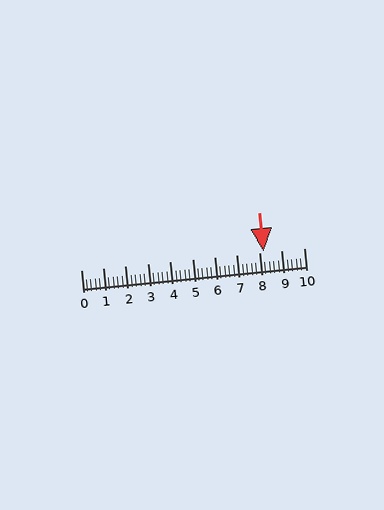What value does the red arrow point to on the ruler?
The red arrow points to approximately 8.2.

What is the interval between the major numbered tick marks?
The major tick marks are spaced 1 units apart.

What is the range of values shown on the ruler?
The ruler shows values from 0 to 10.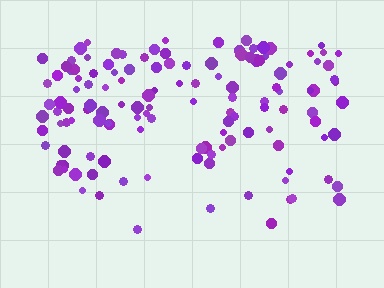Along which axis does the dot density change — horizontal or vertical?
Vertical.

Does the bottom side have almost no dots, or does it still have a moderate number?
Still a moderate number, just noticeably fewer than the top.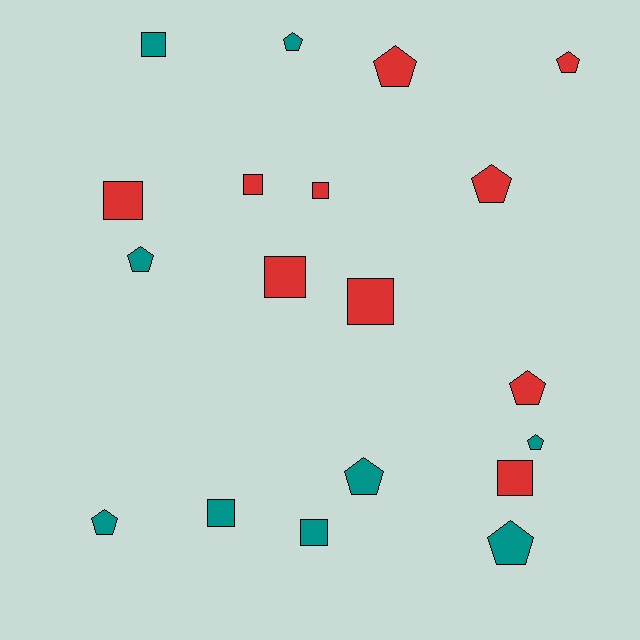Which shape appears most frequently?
Pentagon, with 10 objects.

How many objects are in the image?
There are 19 objects.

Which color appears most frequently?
Red, with 10 objects.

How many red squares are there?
There are 6 red squares.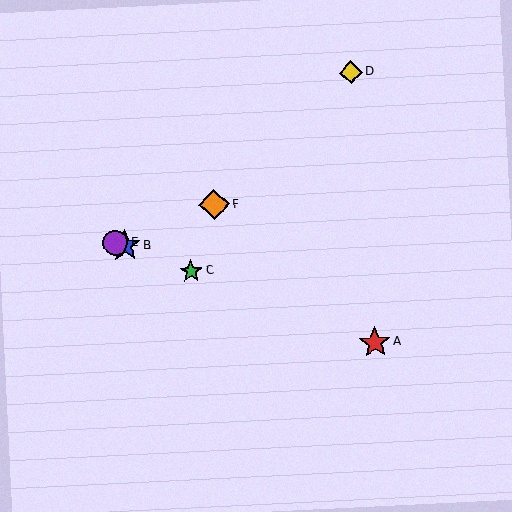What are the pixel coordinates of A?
Object A is at (375, 342).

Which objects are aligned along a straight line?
Objects A, B, C, E are aligned along a straight line.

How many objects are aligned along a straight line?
4 objects (A, B, C, E) are aligned along a straight line.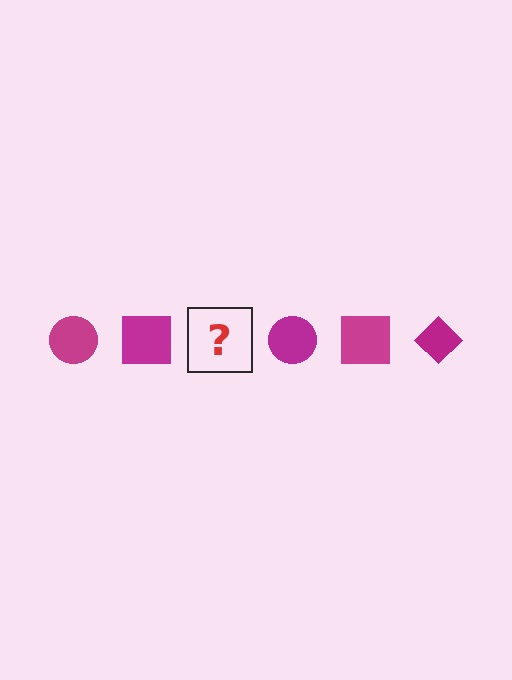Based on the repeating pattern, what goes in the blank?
The blank should be a magenta diamond.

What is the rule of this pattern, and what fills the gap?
The rule is that the pattern cycles through circle, square, diamond shapes in magenta. The gap should be filled with a magenta diamond.